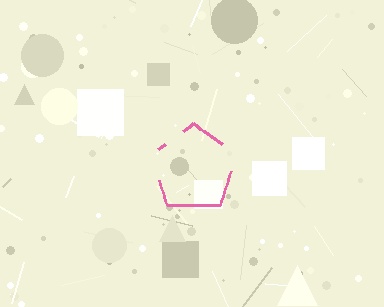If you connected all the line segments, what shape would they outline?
They would outline a pentagon.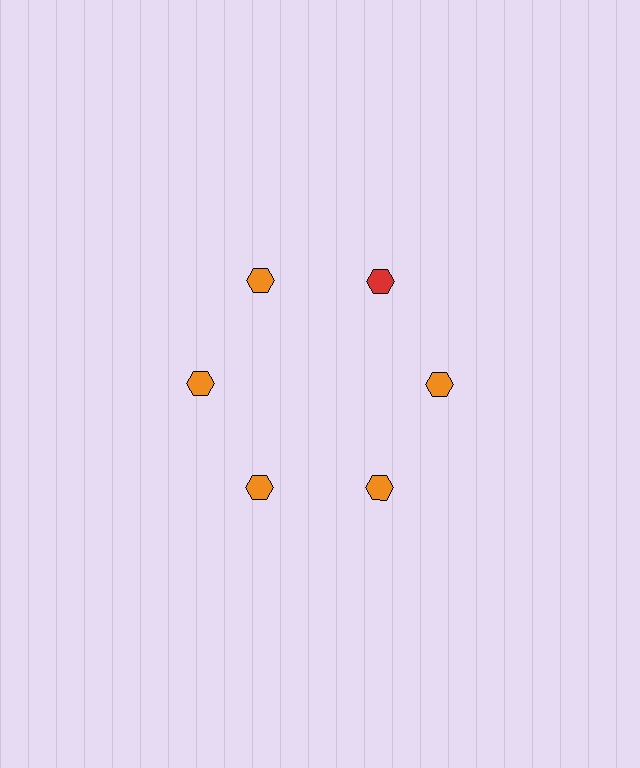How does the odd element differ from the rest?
It has a different color: red instead of orange.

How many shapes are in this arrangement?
There are 6 shapes arranged in a ring pattern.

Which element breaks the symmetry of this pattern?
The red hexagon at roughly the 1 o'clock position breaks the symmetry. All other shapes are orange hexagons.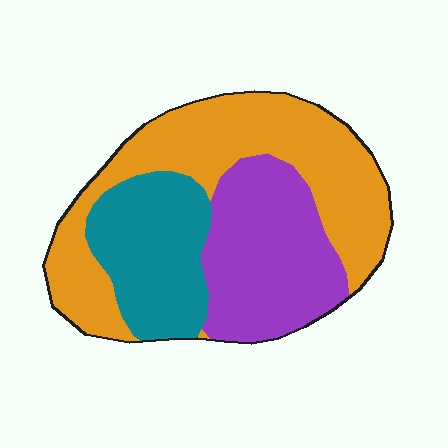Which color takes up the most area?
Orange, at roughly 45%.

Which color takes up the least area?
Teal, at roughly 25%.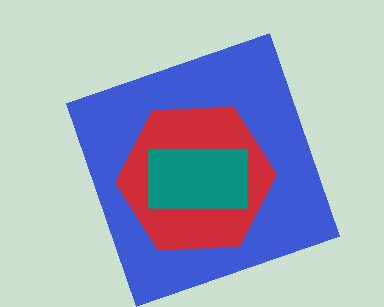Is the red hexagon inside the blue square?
Yes.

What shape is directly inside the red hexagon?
The teal rectangle.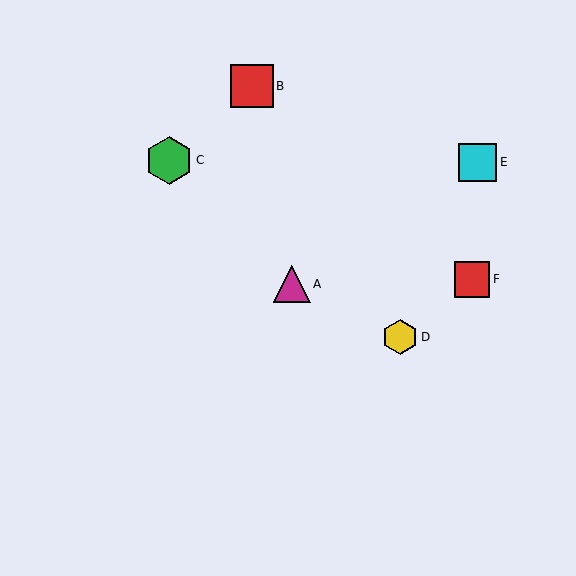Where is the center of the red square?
The center of the red square is at (252, 86).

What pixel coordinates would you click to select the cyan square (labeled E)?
Click at (478, 162) to select the cyan square E.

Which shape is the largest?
The green hexagon (labeled C) is the largest.